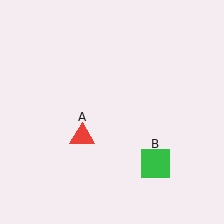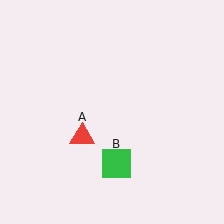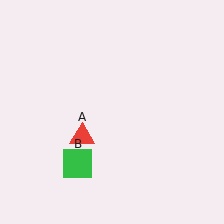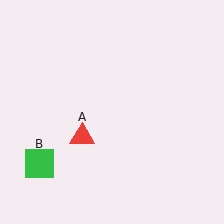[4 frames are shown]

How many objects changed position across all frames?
1 object changed position: green square (object B).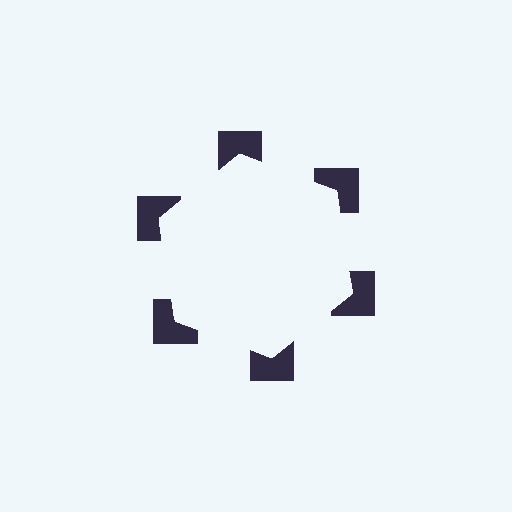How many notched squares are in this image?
There are 6 — one at each vertex of the illusory hexagon.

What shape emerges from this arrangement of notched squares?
An illusory hexagon — its edges are inferred from the aligned wedge cuts in the notched squares, not physically drawn.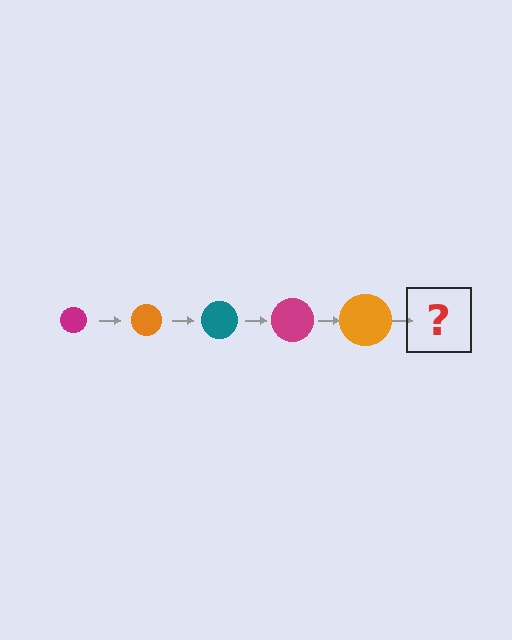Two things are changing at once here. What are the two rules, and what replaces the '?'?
The two rules are that the circle grows larger each step and the color cycles through magenta, orange, and teal. The '?' should be a teal circle, larger than the previous one.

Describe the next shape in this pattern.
It should be a teal circle, larger than the previous one.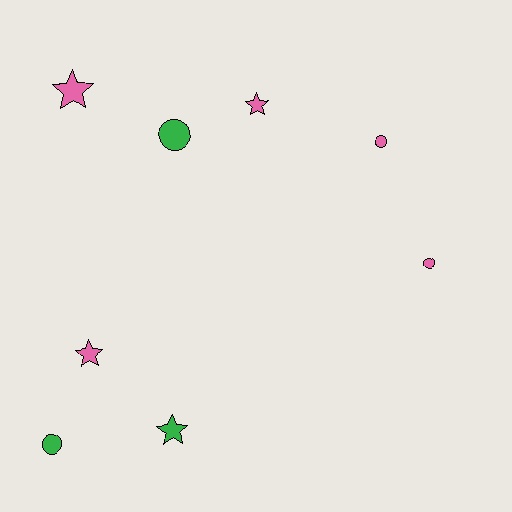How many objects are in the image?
There are 8 objects.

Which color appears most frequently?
Pink, with 5 objects.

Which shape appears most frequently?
Circle, with 4 objects.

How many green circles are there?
There are 2 green circles.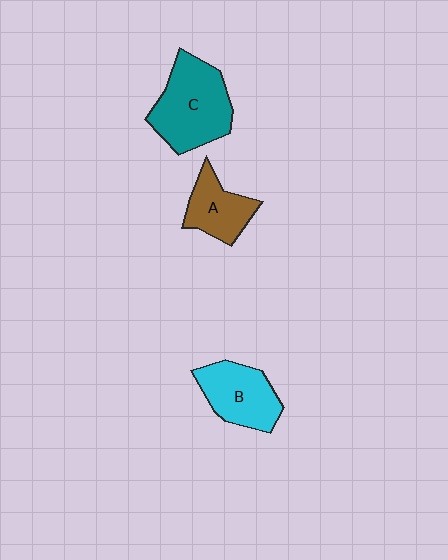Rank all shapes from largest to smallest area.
From largest to smallest: C (teal), B (cyan), A (brown).